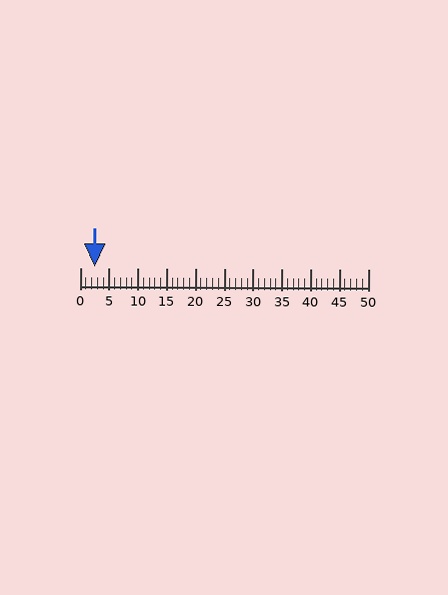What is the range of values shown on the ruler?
The ruler shows values from 0 to 50.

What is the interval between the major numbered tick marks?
The major tick marks are spaced 5 units apart.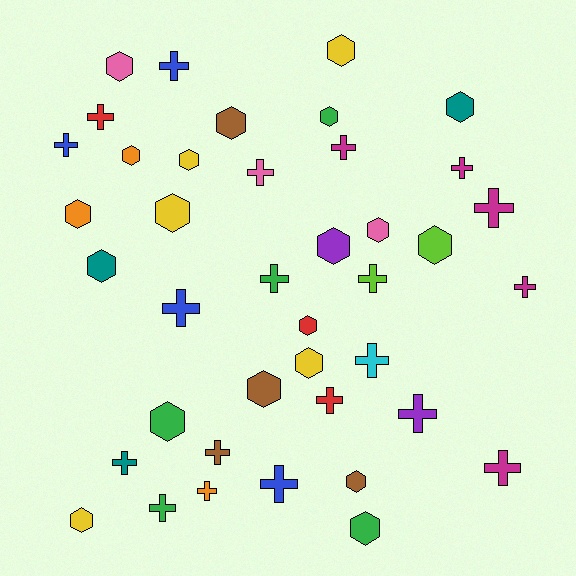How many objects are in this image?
There are 40 objects.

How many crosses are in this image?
There are 20 crosses.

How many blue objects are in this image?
There are 4 blue objects.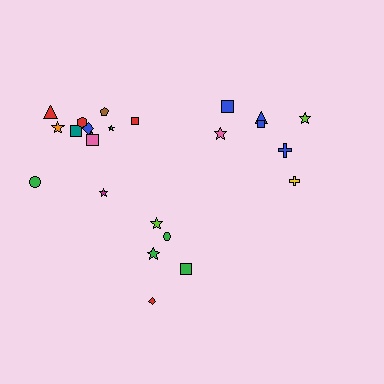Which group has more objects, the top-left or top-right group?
The top-left group.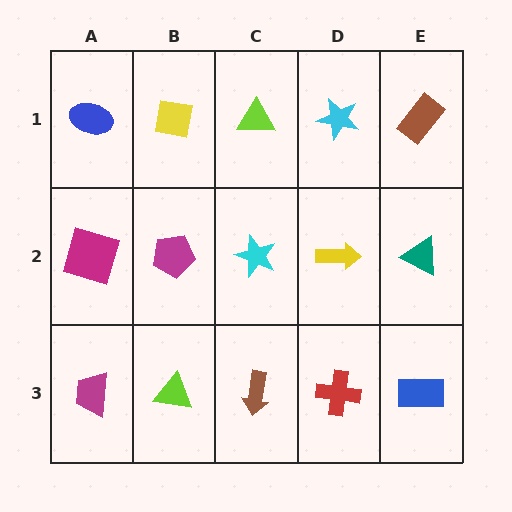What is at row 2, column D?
A yellow arrow.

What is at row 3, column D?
A red cross.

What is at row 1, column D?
A cyan star.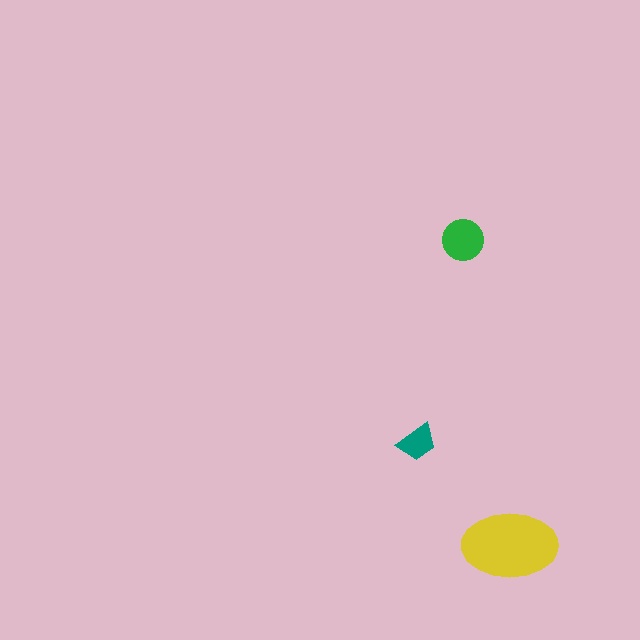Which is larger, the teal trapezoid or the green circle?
The green circle.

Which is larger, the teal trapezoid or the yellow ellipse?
The yellow ellipse.